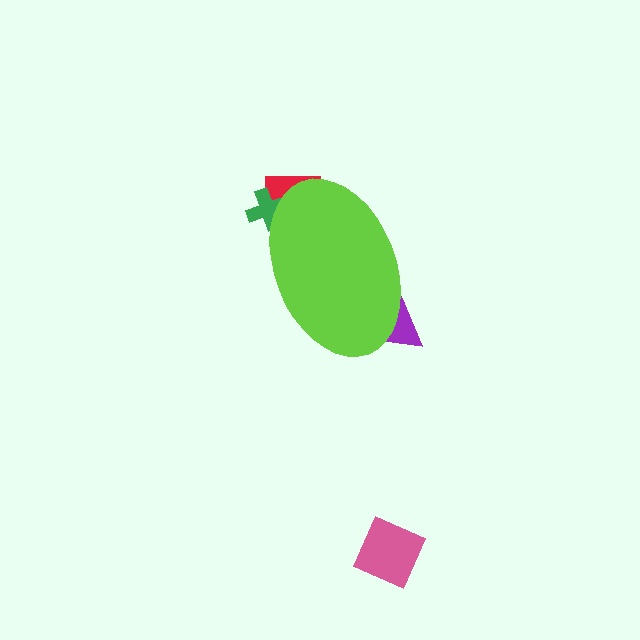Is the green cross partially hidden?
Yes, the green cross is partially hidden behind the lime ellipse.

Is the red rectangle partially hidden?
Yes, the red rectangle is partially hidden behind the lime ellipse.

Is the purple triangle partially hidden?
Yes, the purple triangle is partially hidden behind the lime ellipse.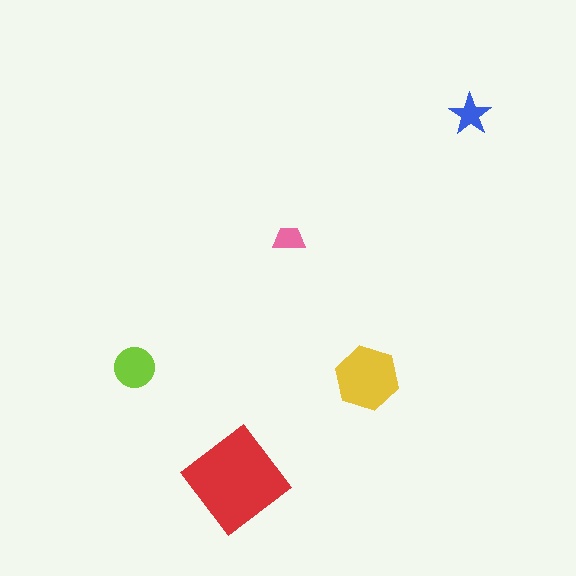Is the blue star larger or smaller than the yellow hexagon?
Smaller.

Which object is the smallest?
The pink trapezoid.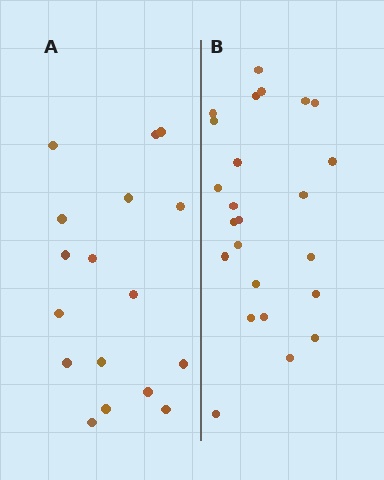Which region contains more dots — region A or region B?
Region B (the right region) has more dots.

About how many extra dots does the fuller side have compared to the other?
Region B has roughly 8 or so more dots than region A.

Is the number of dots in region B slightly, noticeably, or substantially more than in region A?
Region B has noticeably more, but not dramatically so. The ratio is roughly 1.4 to 1.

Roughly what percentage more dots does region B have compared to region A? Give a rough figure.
About 40% more.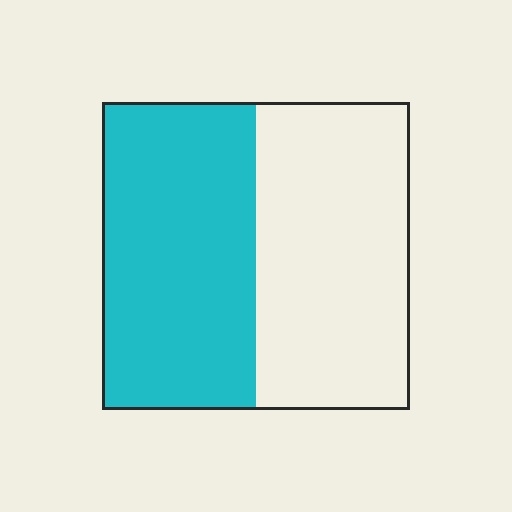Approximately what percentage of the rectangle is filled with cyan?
Approximately 50%.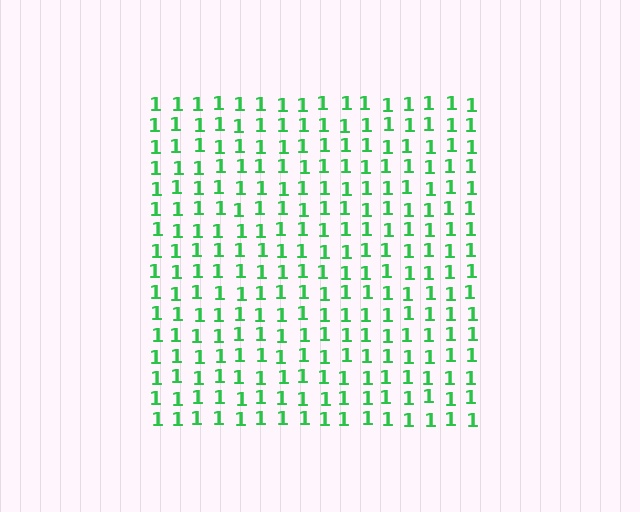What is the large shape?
The large shape is a square.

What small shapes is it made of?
It is made of small digit 1's.